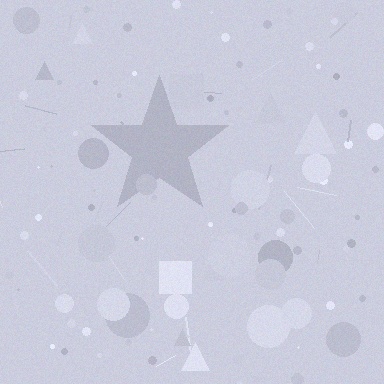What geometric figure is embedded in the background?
A star is embedded in the background.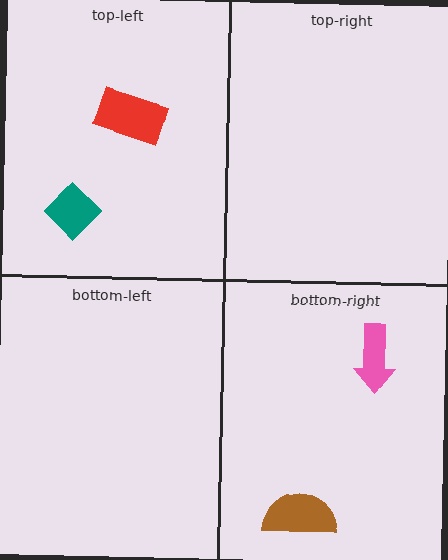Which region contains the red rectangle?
The top-left region.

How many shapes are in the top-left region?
2.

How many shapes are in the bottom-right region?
2.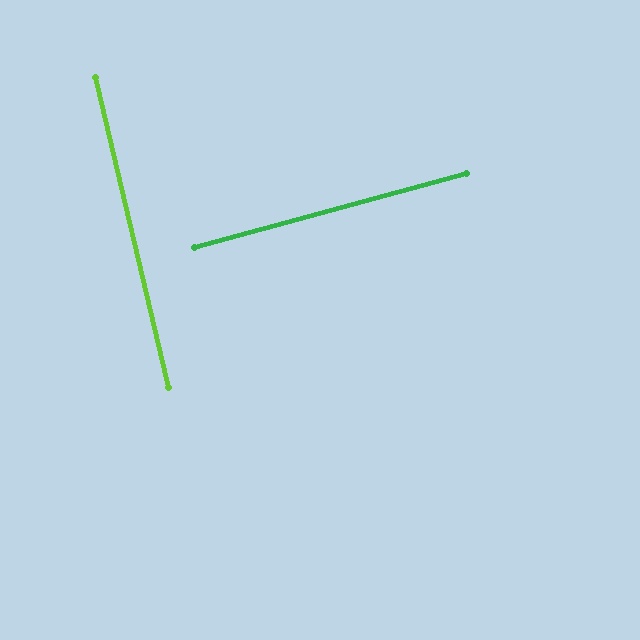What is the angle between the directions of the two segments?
Approximately 88 degrees.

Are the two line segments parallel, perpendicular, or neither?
Perpendicular — they meet at approximately 88°.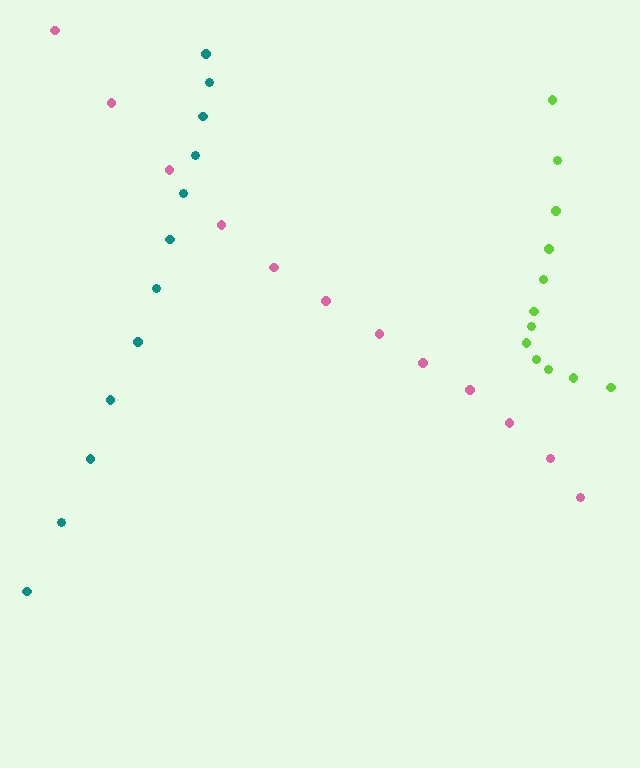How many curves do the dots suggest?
There are 3 distinct paths.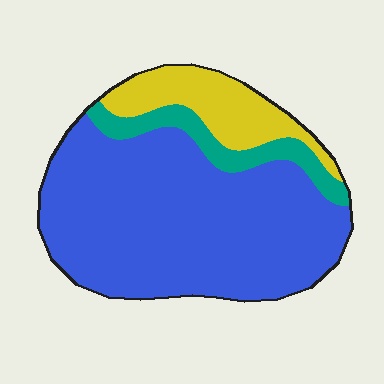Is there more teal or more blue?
Blue.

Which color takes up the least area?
Teal, at roughly 10%.